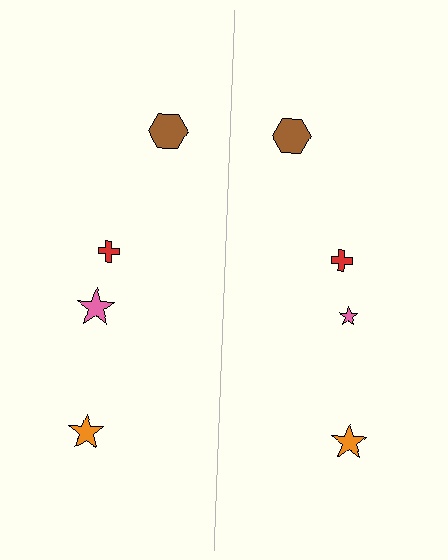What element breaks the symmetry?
The pink star on the right side has a different size than its mirror counterpart.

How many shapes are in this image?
There are 8 shapes in this image.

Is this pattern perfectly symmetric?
No, the pattern is not perfectly symmetric. The pink star on the right side has a different size than its mirror counterpart.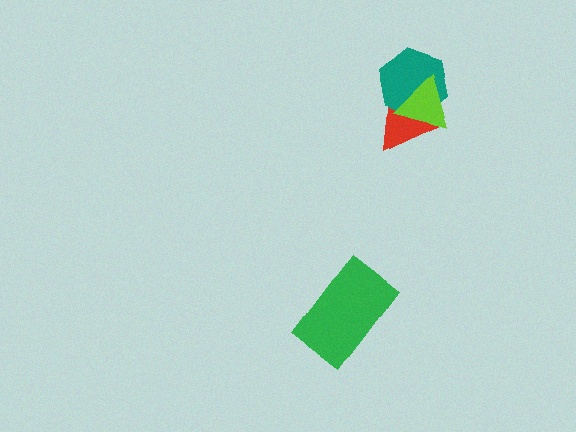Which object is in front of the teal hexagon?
The lime triangle is in front of the teal hexagon.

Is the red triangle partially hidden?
Yes, it is partially covered by another shape.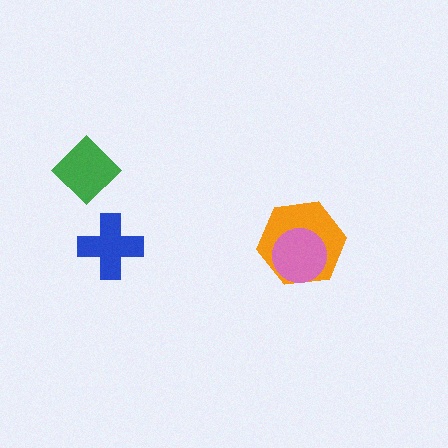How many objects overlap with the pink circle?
1 object overlaps with the pink circle.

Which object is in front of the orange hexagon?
The pink circle is in front of the orange hexagon.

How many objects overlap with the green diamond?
0 objects overlap with the green diamond.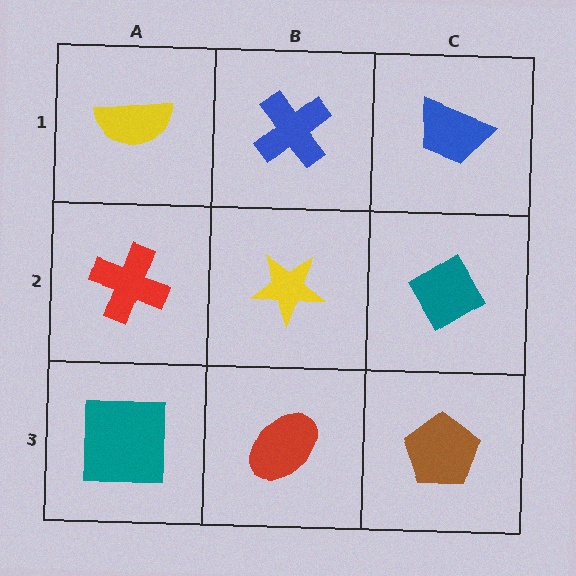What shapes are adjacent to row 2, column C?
A blue trapezoid (row 1, column C), a brown pentagon (row 3, column C), a yellow star (row 2, column B).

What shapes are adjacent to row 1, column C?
A teal diamond (row 2, column C), a blue cross (row 1, column B).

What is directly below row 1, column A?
A red cross.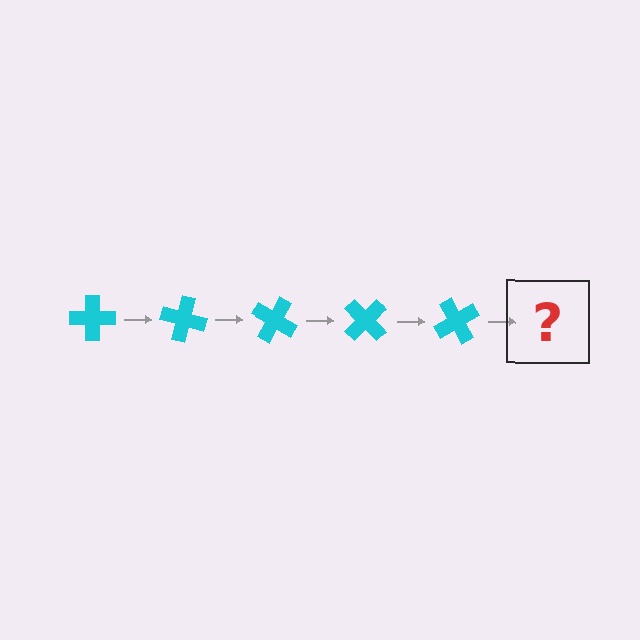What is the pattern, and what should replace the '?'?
The pattern is that the cross rotates 15 degrees each step. The '?' should be a cyan cross rotated 75 degrees.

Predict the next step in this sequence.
The next step is a cyan cross rotated 75 degrees.